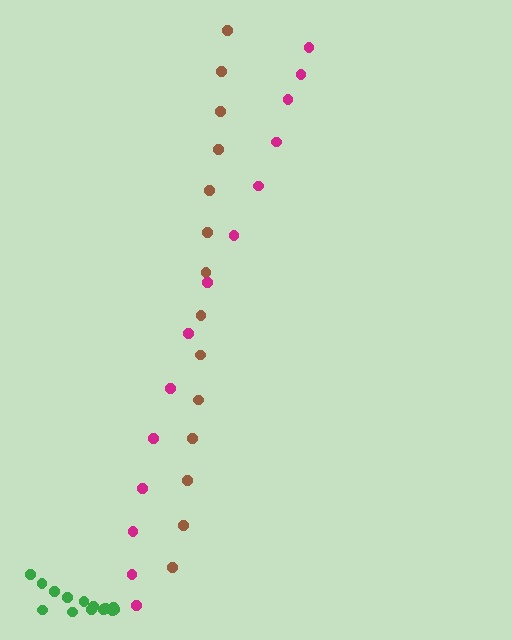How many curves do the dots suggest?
There are 3 distinct paths.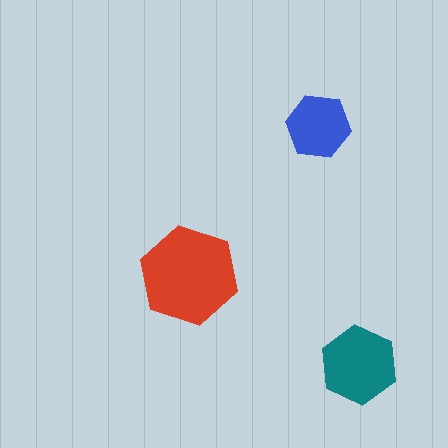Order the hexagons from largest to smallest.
the red one, the teal one, the blue one.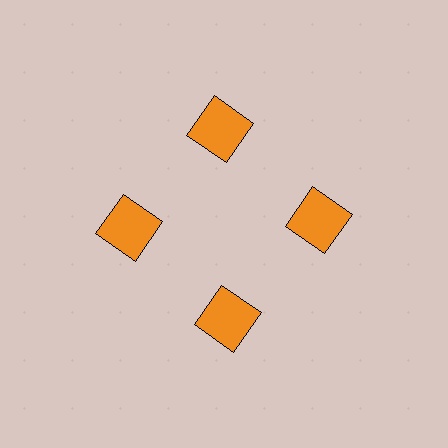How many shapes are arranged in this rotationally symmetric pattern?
There are 4 shapes, arranged in 4 groups of 1.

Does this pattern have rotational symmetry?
Yes, this pattern has 4-fold rotational symmetry. It looks the same after rotating 90 degrees around the center.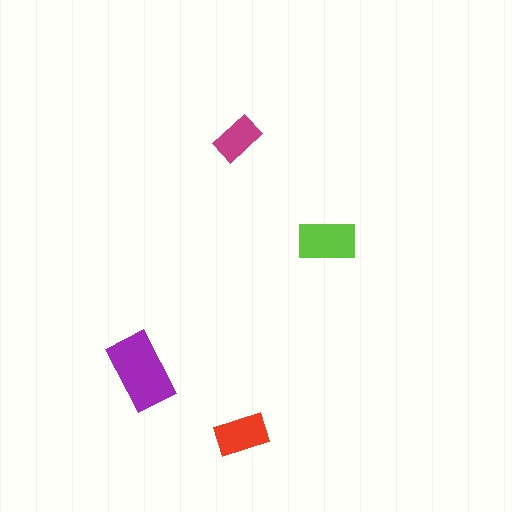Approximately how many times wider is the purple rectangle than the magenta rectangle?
About 1.5 times wider.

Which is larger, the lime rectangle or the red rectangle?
The lime one.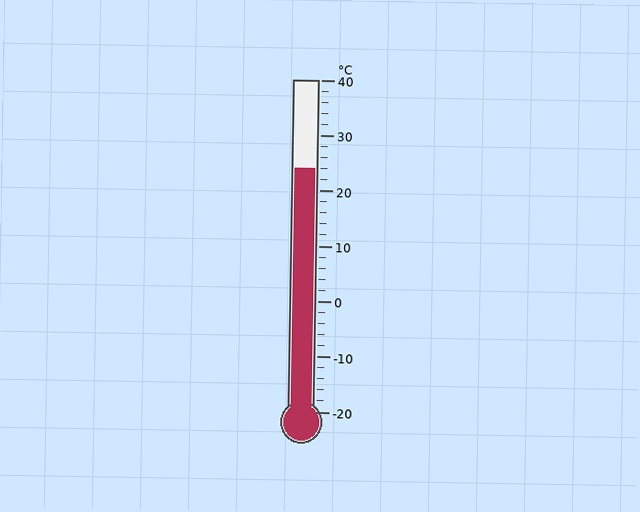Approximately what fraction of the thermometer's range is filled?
The thermometer is filled to approximately 75% of its range.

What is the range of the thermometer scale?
The thermometer scale ranges from -20°C to 40°C.